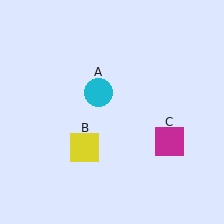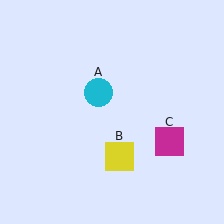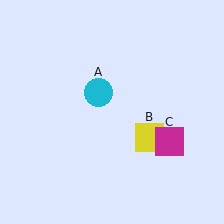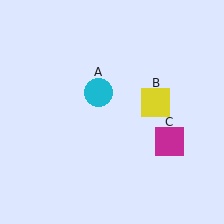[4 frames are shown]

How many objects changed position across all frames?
1 object changed position: yellow square (object B).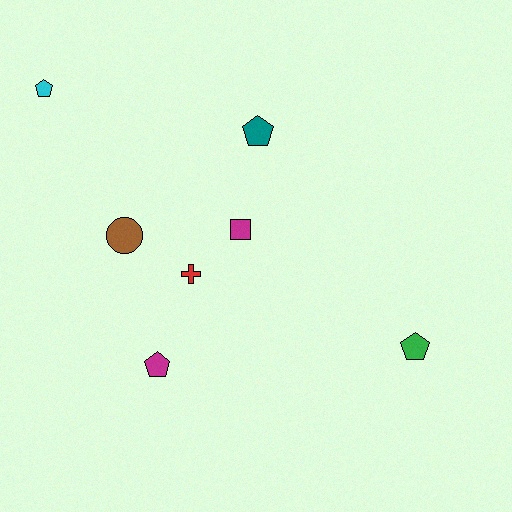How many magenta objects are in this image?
There are 2 magenta objects.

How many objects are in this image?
There are 7 objects.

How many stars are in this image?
There are no stars.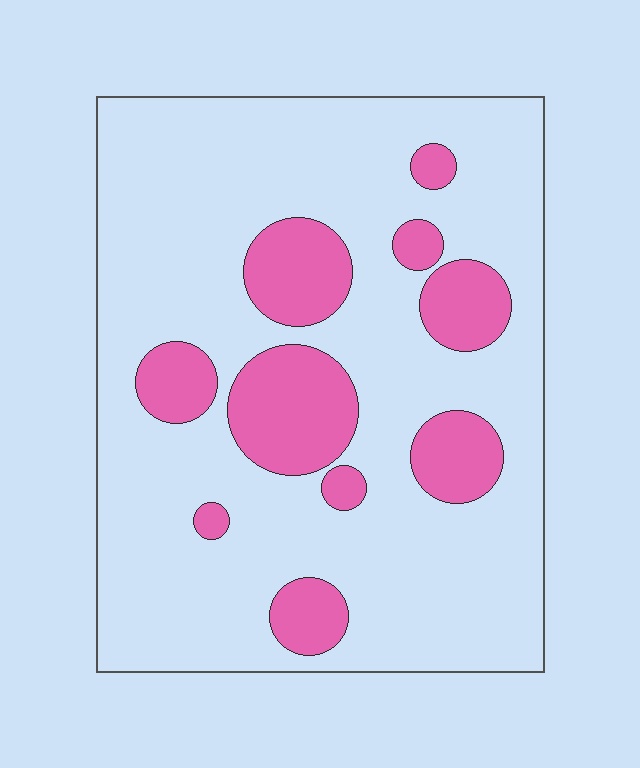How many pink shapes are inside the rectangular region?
10.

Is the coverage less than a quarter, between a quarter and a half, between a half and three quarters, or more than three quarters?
Less than a quarter.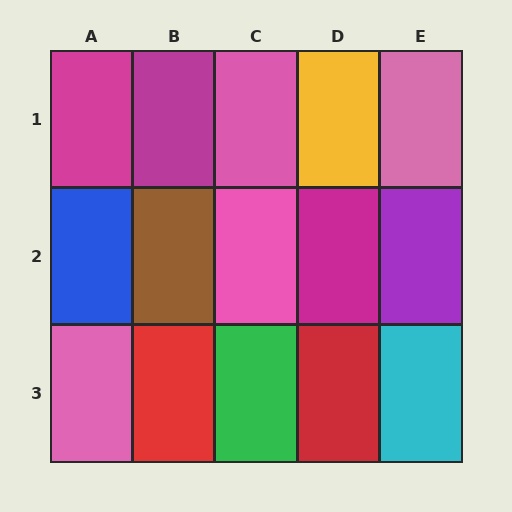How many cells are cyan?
1 cell is cyan.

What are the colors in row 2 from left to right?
Blue, brown, pink, magenta, purple.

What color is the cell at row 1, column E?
Pink.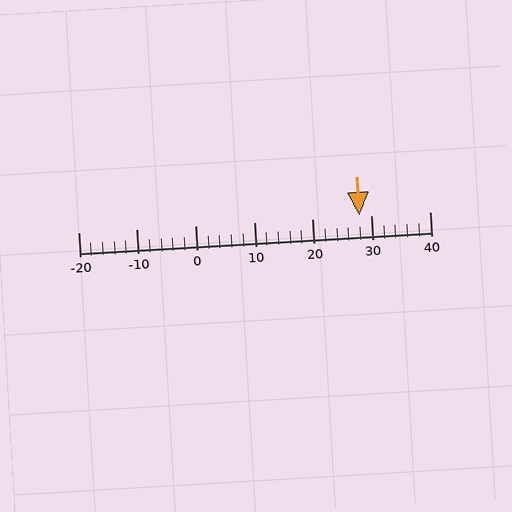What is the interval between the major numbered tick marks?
The major tick marks are spaced 10 units apart.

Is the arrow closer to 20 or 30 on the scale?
The arrow is closer to 30.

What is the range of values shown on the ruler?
The ruler shows values from -20 to 40.